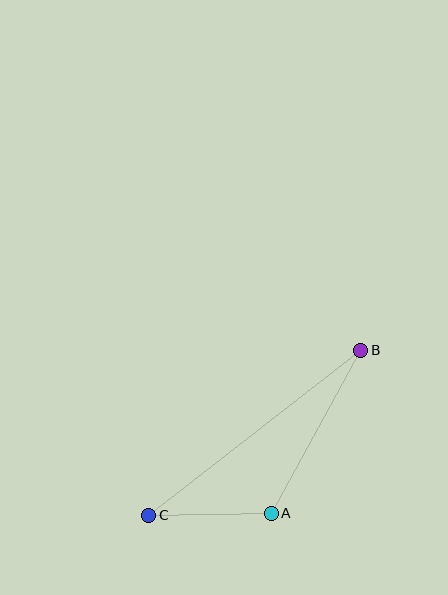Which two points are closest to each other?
Points A and C are closest to each other.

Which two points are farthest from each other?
Points B and C are farthest from each other.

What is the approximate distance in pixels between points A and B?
The distance between A and B is approximately 186 pixels.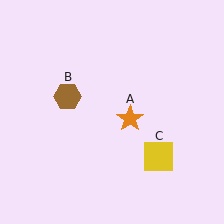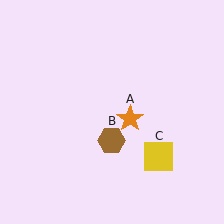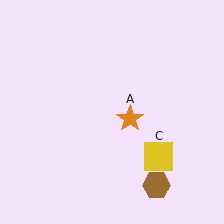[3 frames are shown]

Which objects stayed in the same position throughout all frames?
Orange star (object A) and yellow square (object C) remained stationary.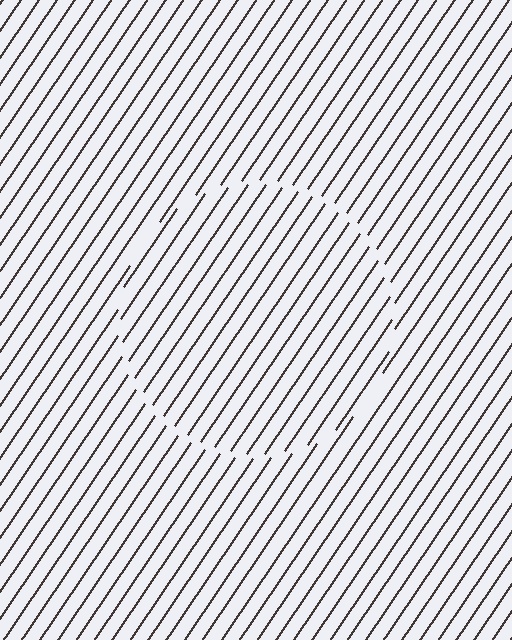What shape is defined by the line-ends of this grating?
An illusory circle. The interior of the shape contains the same grating, shifted by half a period — the contour is defined by the phase discontinuity where line-ends from the inner and outer gratings abut.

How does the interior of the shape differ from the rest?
The interior of the shape contains the same grating, shifted by half a period — the contour is defined by the phase discontinuity where line-ends from the inner and outer gratings abut.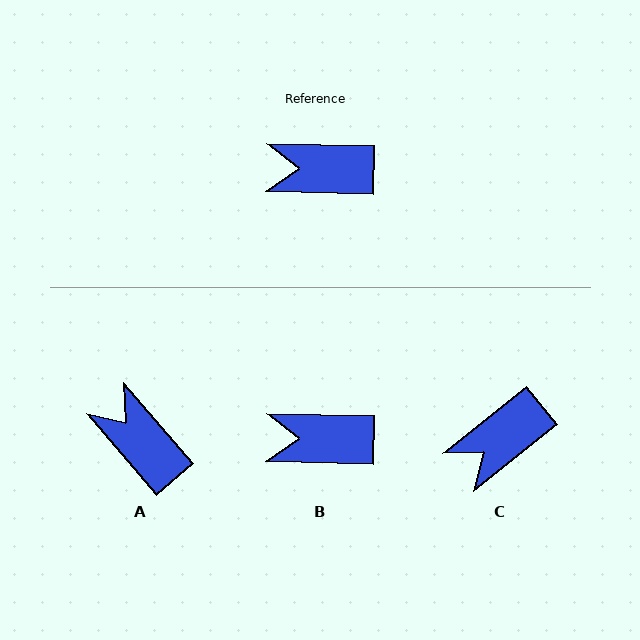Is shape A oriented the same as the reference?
No, it is off by about 48 degrees.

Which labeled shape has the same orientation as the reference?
B.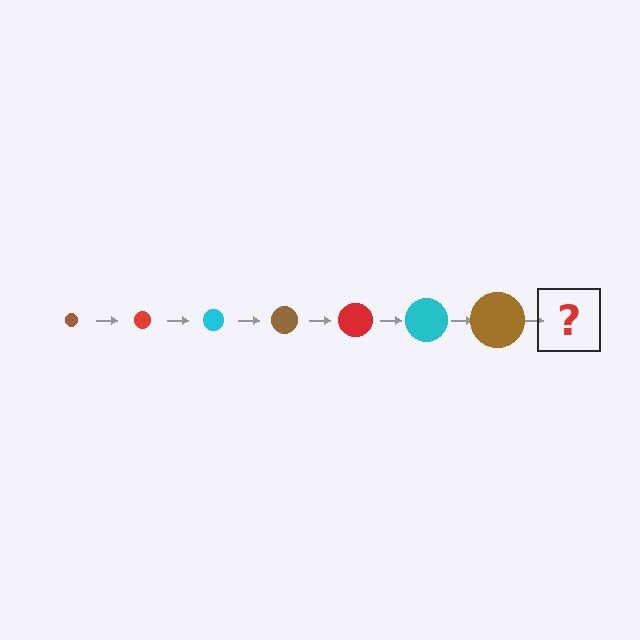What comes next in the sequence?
The next element should be a red circle, larger than the previous one.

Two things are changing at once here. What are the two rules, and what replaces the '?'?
The two rules are that the circle grows larger each step and the color cycles through brown, red, and cyan. The '?' should be a red circle, larger than the previous one.